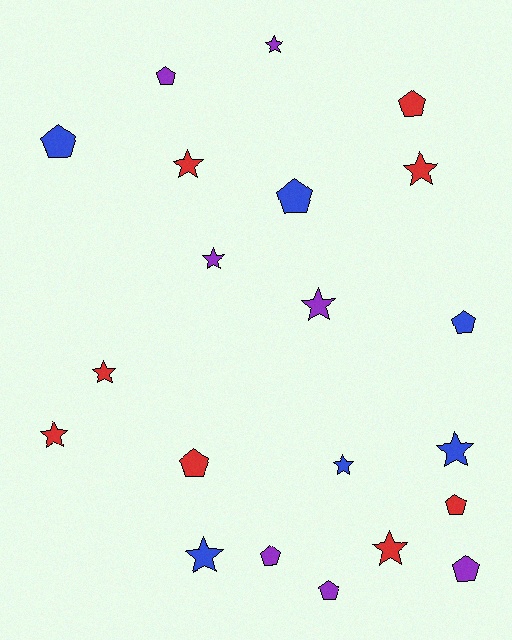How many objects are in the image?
There are 21 objects.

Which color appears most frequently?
Red, with 8 objects.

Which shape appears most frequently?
Star, with 11 objects.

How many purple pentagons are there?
There are 4 purple pentagons.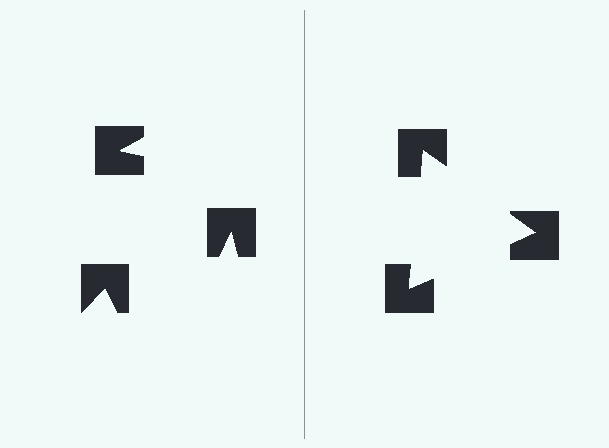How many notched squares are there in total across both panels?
6 — 3 on each side.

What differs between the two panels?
The notched squares are positioned identically on both sides; only the wedge orientations differ. On the right they align to a triangle; on the left they are misaligned.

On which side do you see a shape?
An illusory triangle appears on the right side. On the left side the wedge cuts are rotated, so no coherent shape forms.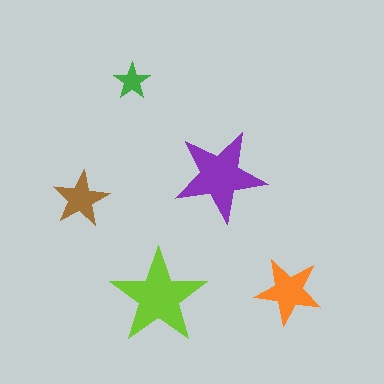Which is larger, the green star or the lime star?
The lime one.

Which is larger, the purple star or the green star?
The purple one.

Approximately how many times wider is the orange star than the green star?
About 2 times wider.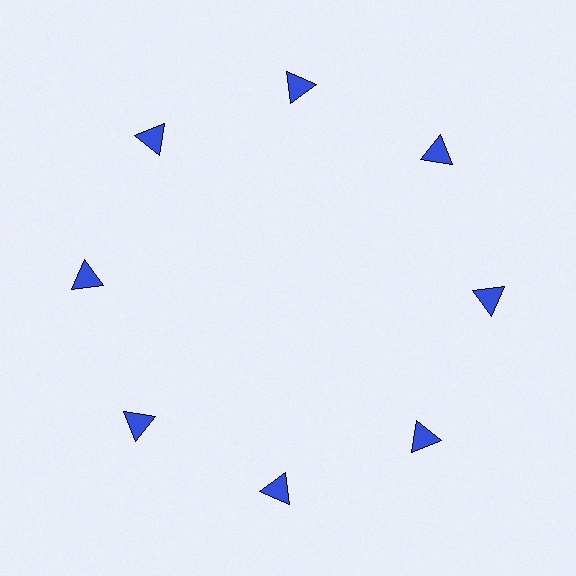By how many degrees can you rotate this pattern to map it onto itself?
The pattern maps onto itself every 45 degrees of rotation.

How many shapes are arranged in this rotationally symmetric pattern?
There are 8 shapes, arranged in 8 groups of 1.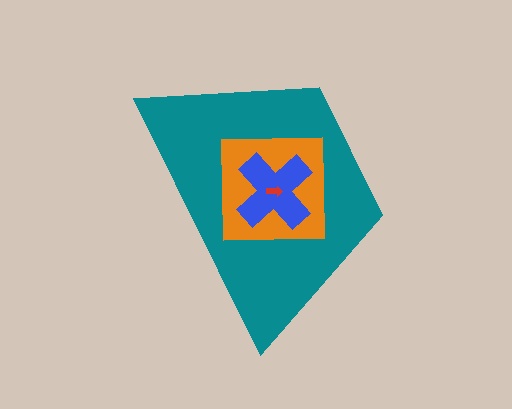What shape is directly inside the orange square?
The blue cross.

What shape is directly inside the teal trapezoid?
The orange square.